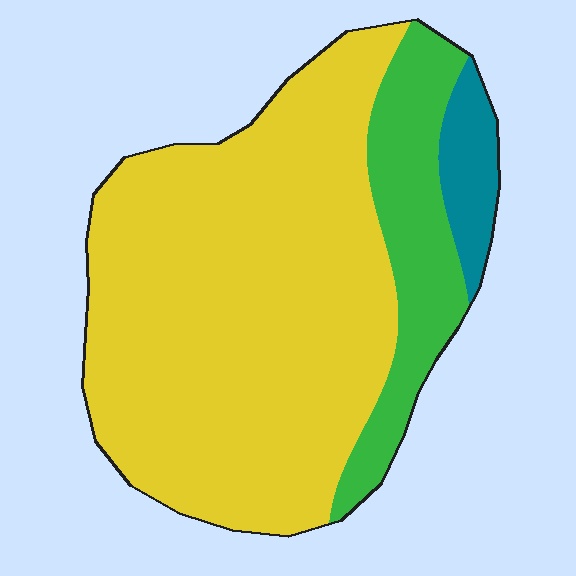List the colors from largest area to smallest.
From largest to smallest: yellow, green, teal.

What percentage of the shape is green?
Green takes up between a sixth and a third of the shape.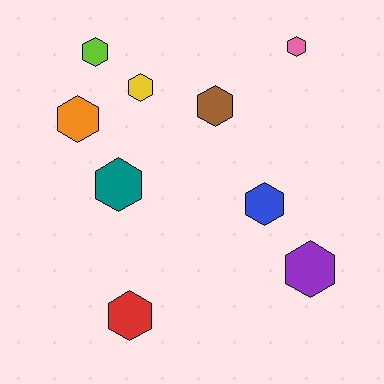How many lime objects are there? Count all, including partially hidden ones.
There is 1 lime object.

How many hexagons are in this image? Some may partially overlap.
There are 9 hexagons.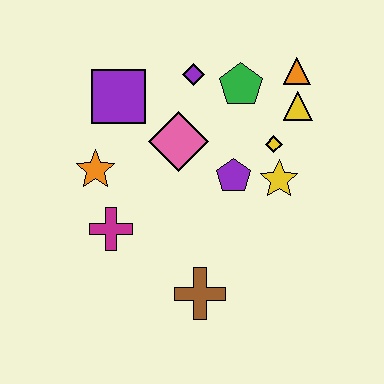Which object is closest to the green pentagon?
The purple diamond is closest to the green pentagon.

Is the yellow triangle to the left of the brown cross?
No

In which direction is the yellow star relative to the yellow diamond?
The yellow star is below the yellow diamond.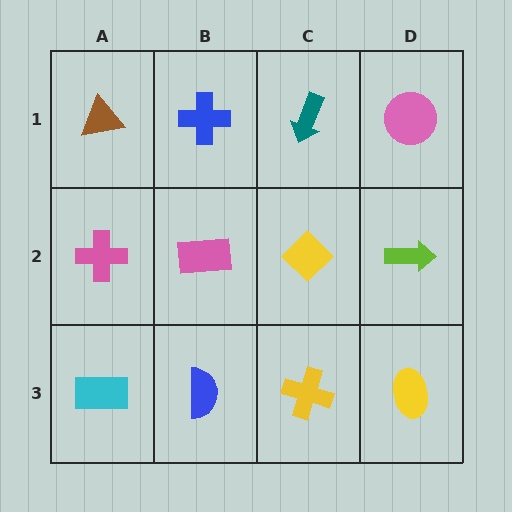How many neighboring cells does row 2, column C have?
4.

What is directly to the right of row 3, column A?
A blue semicircle.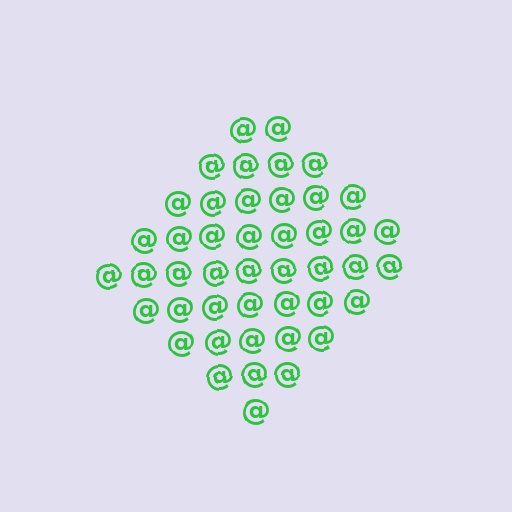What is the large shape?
The large shape is a diamond.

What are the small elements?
The small elements are at signs.